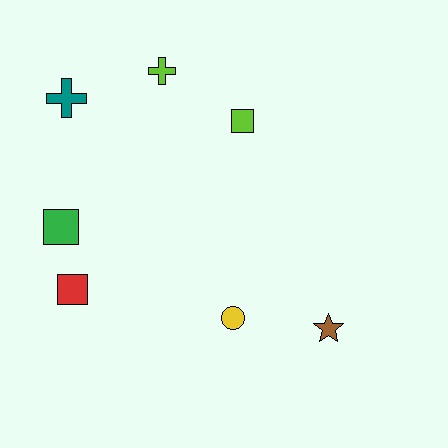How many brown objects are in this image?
There is 1 brown object.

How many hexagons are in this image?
There are no hexagons.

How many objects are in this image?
There are 7 objects.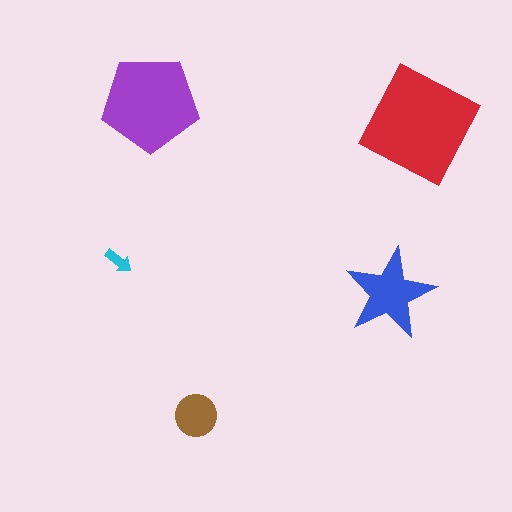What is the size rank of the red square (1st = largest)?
1st.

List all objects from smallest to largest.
The cyan arrow, the brown circle, the blue star, the purple pentagon, the red square.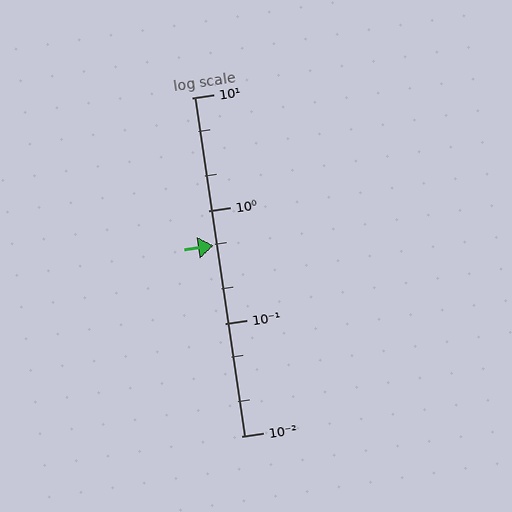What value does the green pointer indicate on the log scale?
The pointer indicates approximately 0.49.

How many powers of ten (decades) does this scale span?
The scale spans 3 decades, from 0.01 to 10.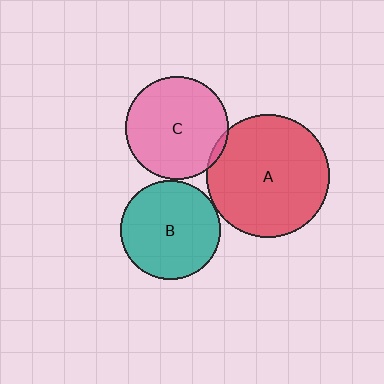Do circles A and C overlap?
Yes.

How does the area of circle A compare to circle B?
Approximately 1.5 times.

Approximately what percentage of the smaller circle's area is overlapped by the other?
Approximately 5%.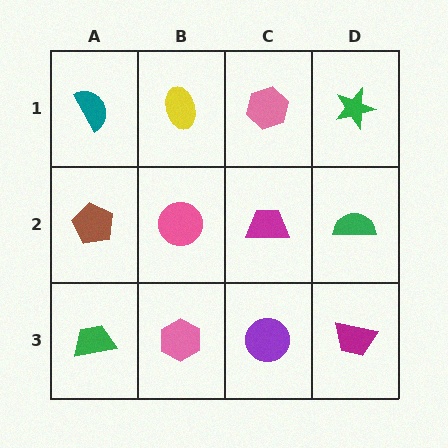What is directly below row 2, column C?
A purple circle.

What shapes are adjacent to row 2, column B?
A yellow ellipse (row 1, column B), a pink hexagon (row 3, column B), a brown pentagon (row 2, column A), a magenta trapezoid (row 2, column C).